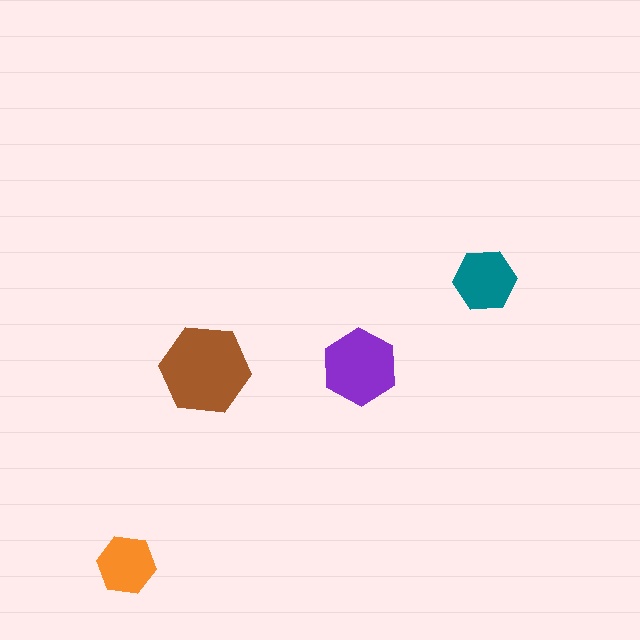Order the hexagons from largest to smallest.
the brown one, the purple one, the teal one, the orange one.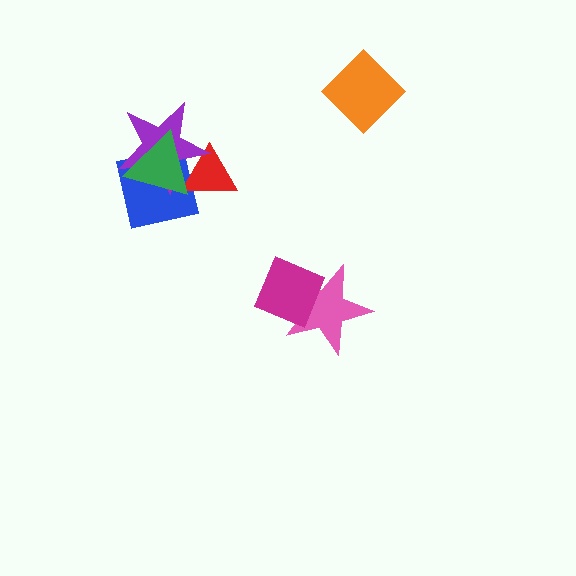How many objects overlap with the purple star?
3 objects overlap with the purple star.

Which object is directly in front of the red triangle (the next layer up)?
The purple star is directly in front of the red triangle.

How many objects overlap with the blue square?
3 objects overlap with the blue square.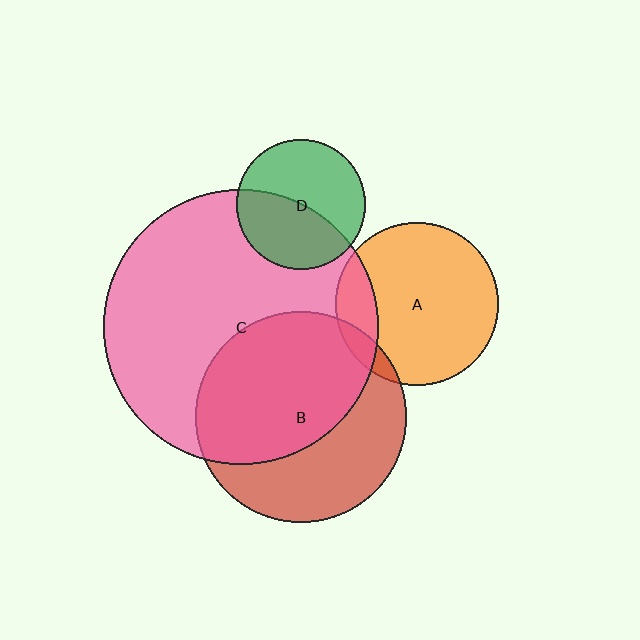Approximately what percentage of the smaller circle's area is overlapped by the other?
Approximately 10%.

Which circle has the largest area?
Circle C (pink).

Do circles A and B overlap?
Yes.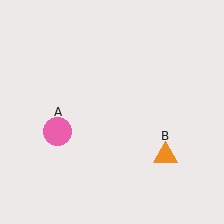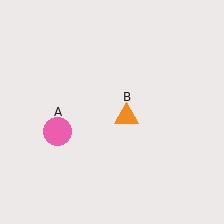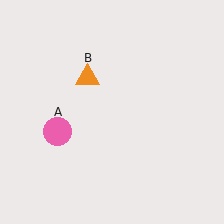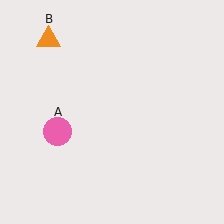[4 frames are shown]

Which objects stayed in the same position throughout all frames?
Pink circle (object A) remained stationary.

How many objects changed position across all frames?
1 object changed position: orange triangle (object B).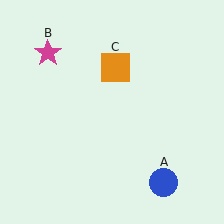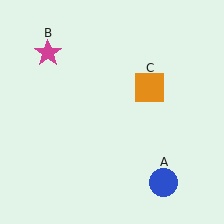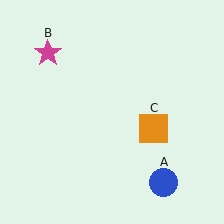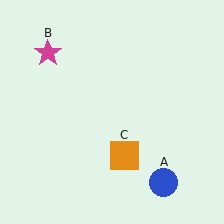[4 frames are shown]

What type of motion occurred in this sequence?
The orange square (object C) rotated clockwise around the center of the scene.